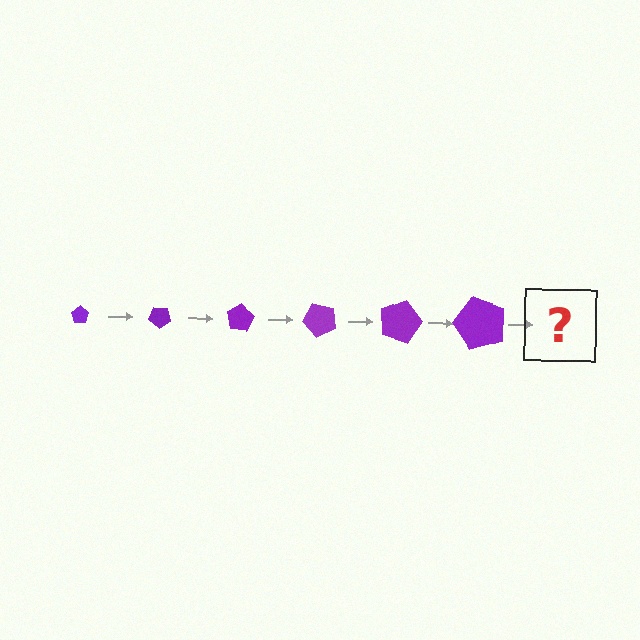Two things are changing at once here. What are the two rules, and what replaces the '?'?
The two rules are that the pentagon grows larger each step and it rotates 40 degrees each step. The '?' should be a pentagon, larger than the previous one and rotated 240 degrees from the start.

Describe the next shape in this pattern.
It should be a pentagon, larger than the previous one and rotated 240 degrees from the start.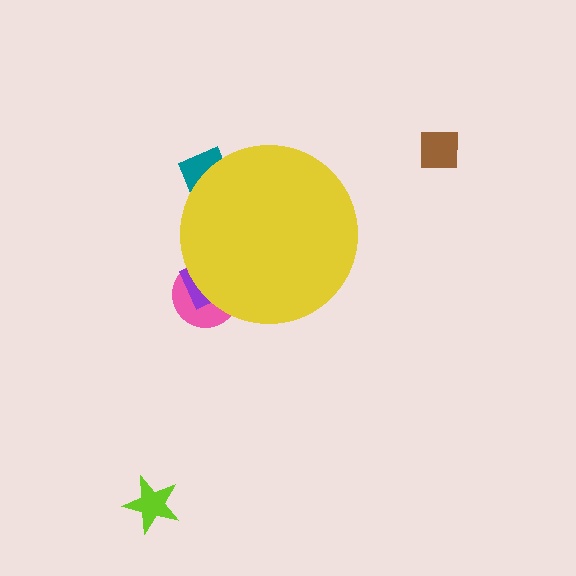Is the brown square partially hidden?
No, the brown square is fully visible.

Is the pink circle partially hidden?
Yes, the pink circle is partially hidden behind the yellow circle.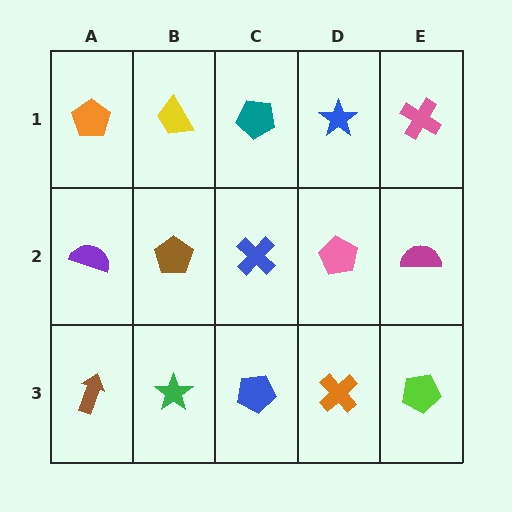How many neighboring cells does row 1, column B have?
3.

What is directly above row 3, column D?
A pink pentagon.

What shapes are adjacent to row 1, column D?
A pink pentagon (row 2, column D), a teal pentagon (row 1, column C), a pink cross (row 1, column E).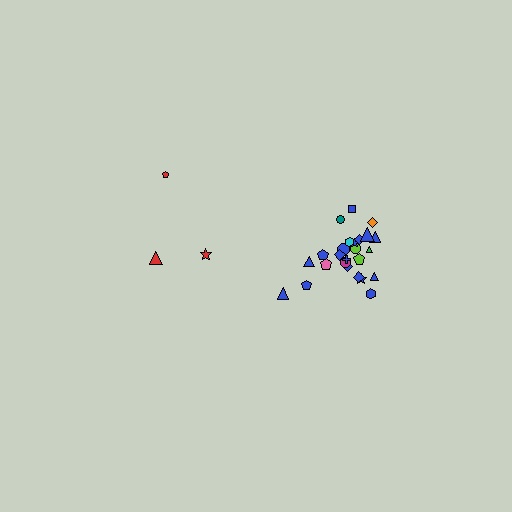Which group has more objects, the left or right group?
The right group.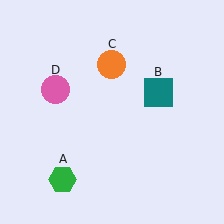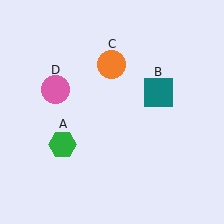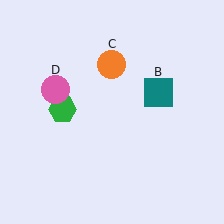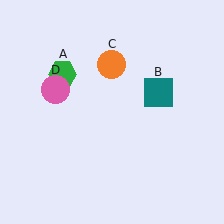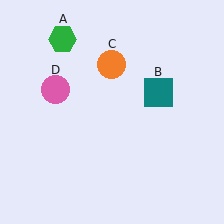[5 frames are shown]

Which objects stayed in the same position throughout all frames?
Teal square (object B) and orange circle (object C) and pink circle (object D) remained stationary.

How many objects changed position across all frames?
1 object changed position: green hexagon (object A).